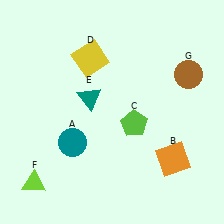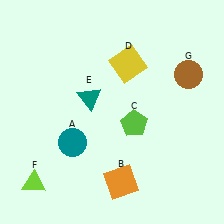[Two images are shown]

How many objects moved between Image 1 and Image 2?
2 objects moved between the two images.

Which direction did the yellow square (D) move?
The yellow square (D) moved right.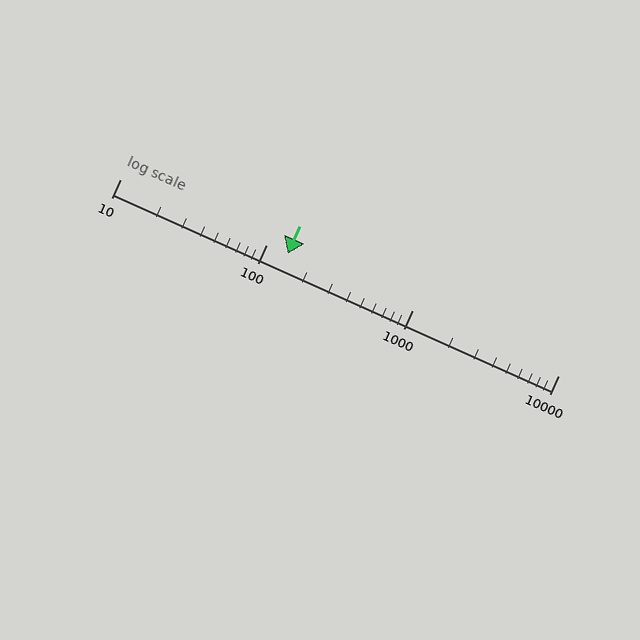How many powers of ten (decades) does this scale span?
The scale spans 3 decades, from 10 to 10000.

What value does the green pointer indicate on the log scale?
The pointer indicates approximately 140.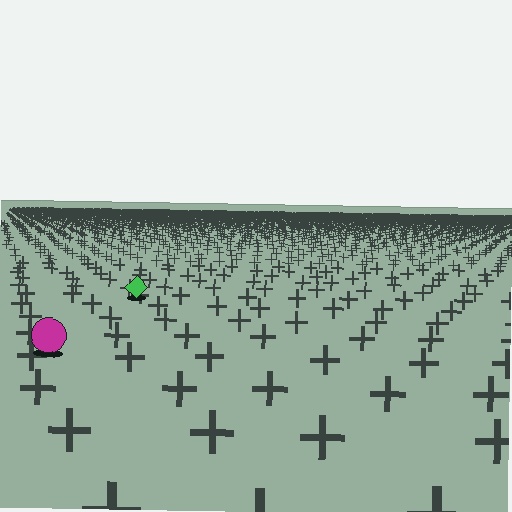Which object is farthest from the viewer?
The green diamond is farthest from the viewer. It appears smaller and the ground texture around it is denser.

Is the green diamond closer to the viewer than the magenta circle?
No. The magenta circle is closer — you can tell from the texture gradient: the ground texture is coarser near it.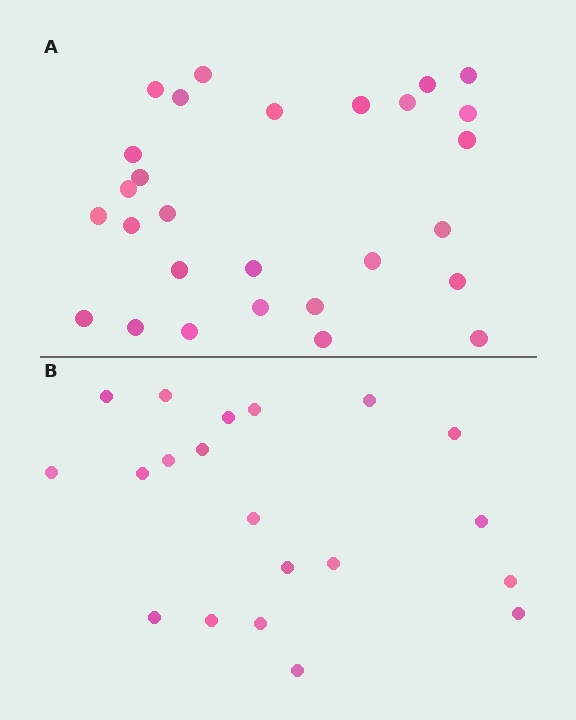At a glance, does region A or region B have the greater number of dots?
Region A (the top region) has more dots.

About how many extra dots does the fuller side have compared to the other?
Region A has roughly 8 or so more dots than region B.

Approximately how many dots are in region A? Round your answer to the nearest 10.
About 30 dots. (The exact count is 28, which rounds to 30.)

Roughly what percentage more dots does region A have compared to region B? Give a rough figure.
About 40% more.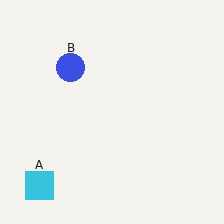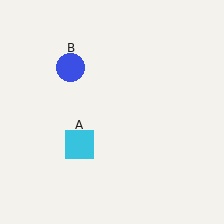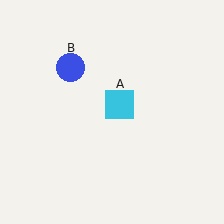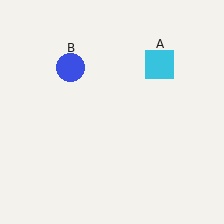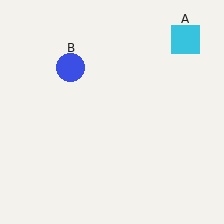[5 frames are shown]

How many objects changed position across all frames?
1 object changed position: cyan square (object A).